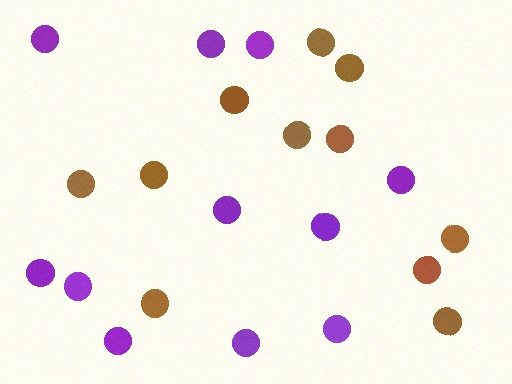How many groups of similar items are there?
There are 2 groups: one group of brown circles (11) and one group of purple circles (11).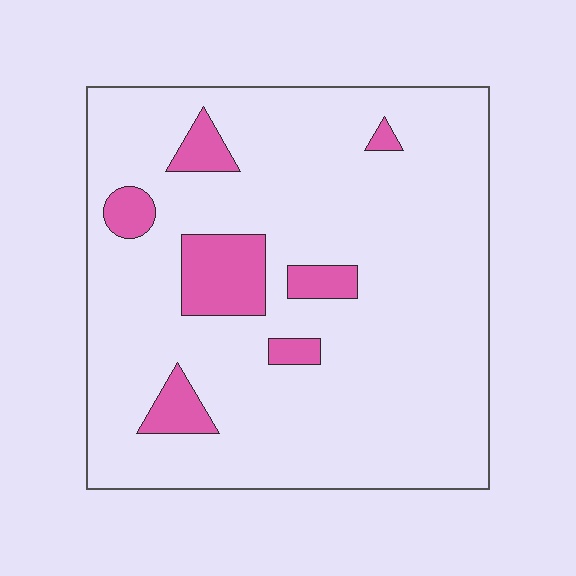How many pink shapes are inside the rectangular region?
7.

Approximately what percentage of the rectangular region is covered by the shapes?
Approximately 10%.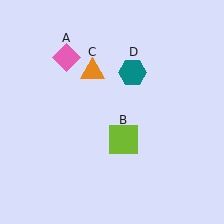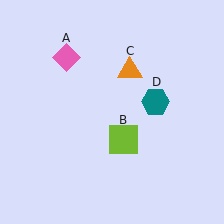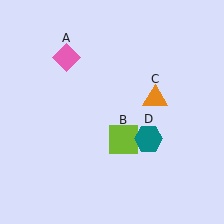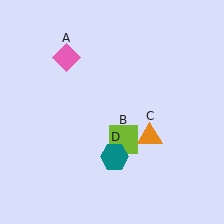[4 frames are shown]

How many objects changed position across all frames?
2 objects changed position: orange triangle (object C), teal hexagon (object D).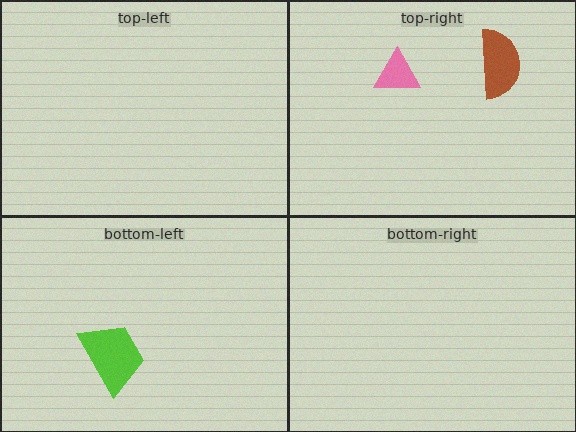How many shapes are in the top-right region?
2.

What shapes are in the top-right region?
The pink triangle, the brown semicircle.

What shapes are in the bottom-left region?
The lime trapezoid.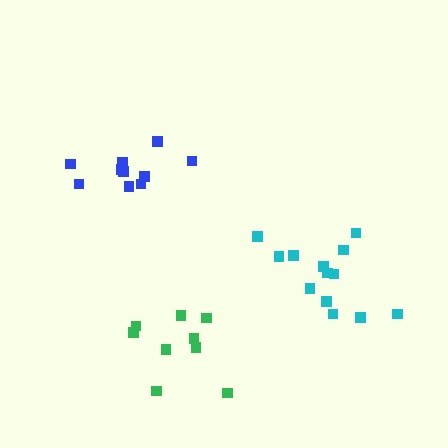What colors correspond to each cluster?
The clusters are colored: green, blue, cyan.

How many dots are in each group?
Group 1: 9 dots, Group 2: 10 dots, Group 3: 13 dots (32 total).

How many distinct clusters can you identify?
There are 3 distinct clusters.